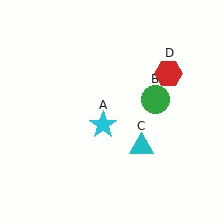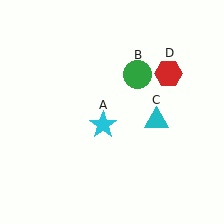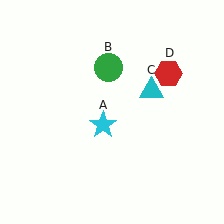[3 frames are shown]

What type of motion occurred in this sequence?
The green circle (object B), cyan triangle (object C) rotated counterclockwise around the center of the scene.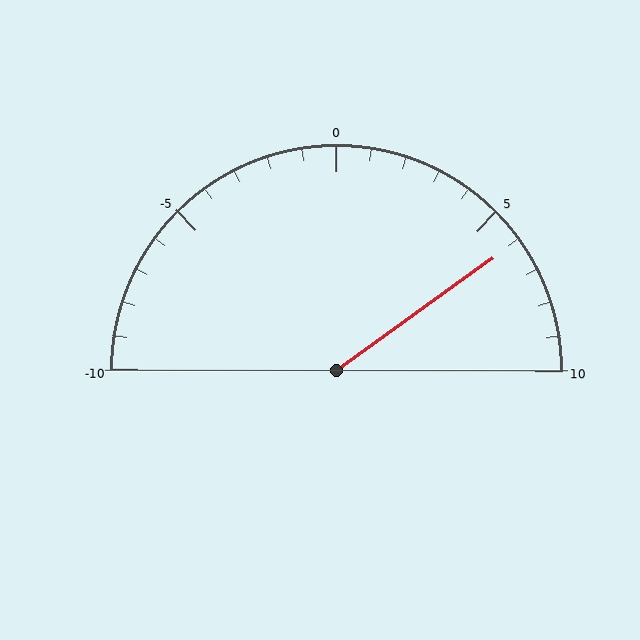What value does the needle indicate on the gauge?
The needle indicates approximately 6.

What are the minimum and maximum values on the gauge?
The gauge ranges from -10 to 10.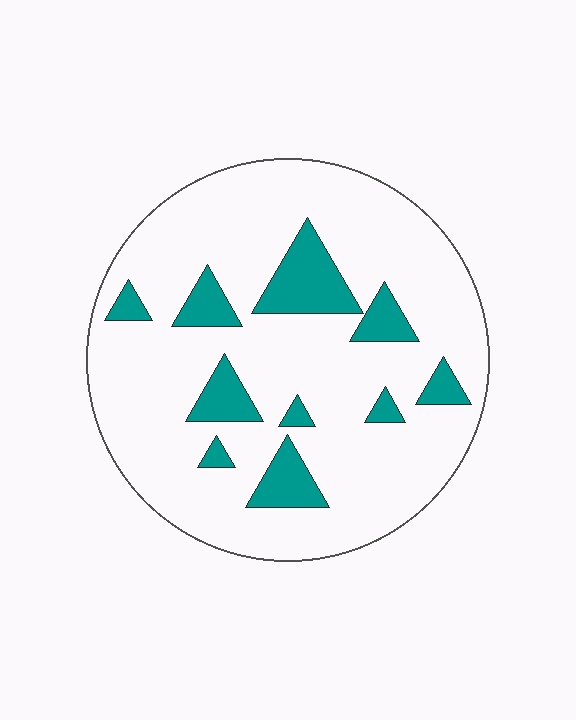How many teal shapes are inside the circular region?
10.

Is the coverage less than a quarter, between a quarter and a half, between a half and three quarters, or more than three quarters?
Less than a quarter.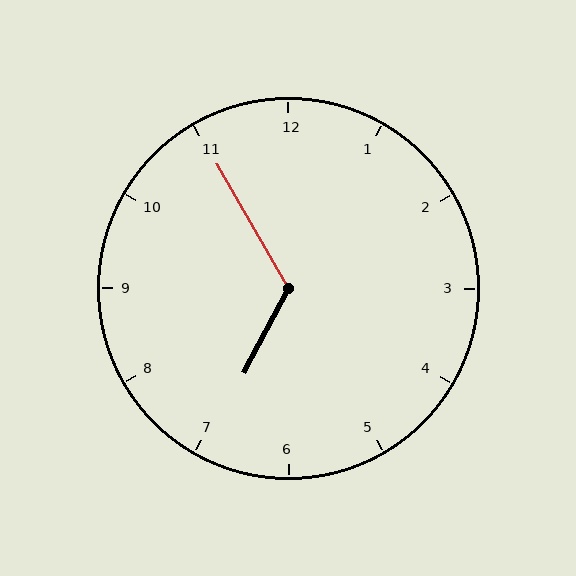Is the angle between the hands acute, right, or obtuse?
It is obtuse.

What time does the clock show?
6:55.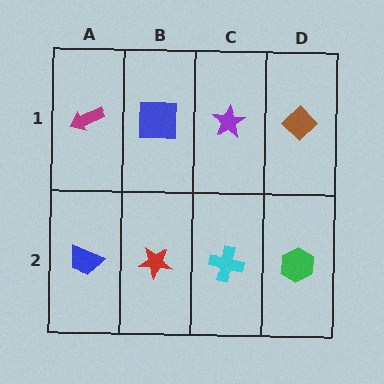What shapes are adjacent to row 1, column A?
A blue trapezoid (row 2, column A), a blue square (row 1, column B).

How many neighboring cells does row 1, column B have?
3.